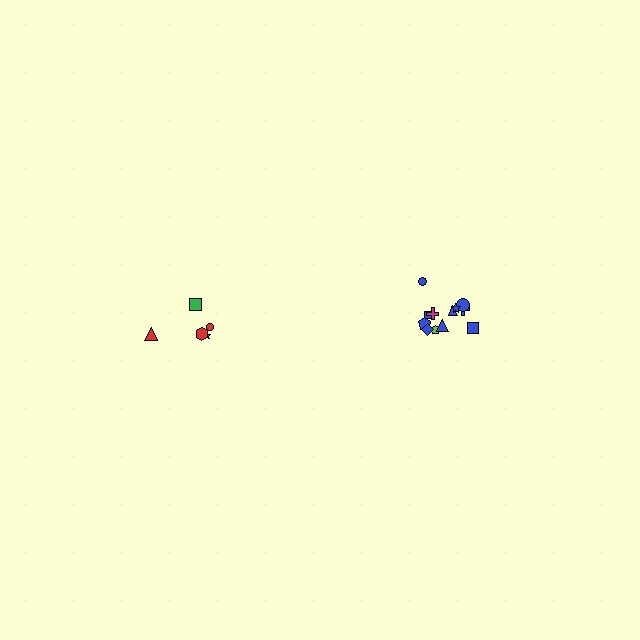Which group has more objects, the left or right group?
The right group.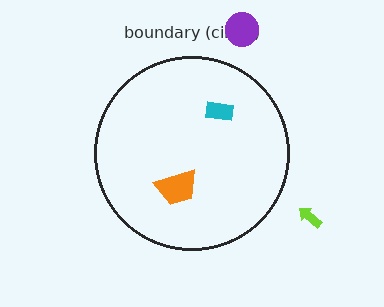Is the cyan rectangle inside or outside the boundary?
Inside.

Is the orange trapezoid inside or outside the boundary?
Inside.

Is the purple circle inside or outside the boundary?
Outside.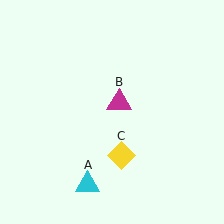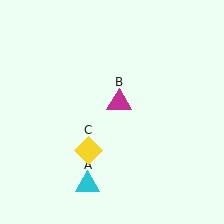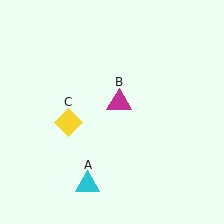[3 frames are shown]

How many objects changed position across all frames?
1 object changed position: yellow diamond (object C).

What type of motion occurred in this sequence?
The yellow diamond (object C) rotated clockwise around the center of the scene.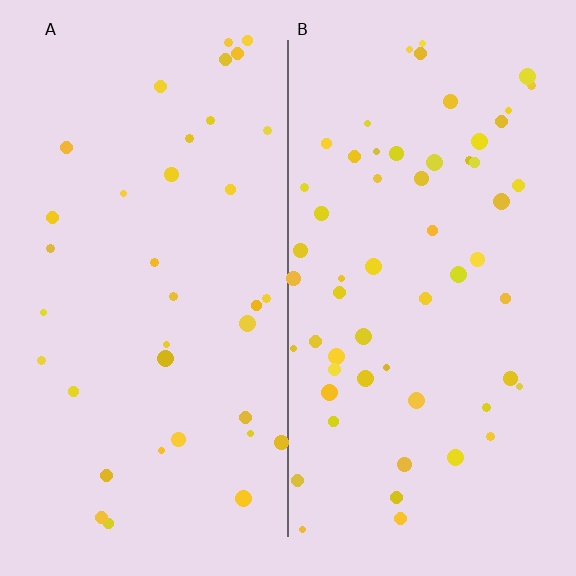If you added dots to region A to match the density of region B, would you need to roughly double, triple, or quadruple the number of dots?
Approximately double.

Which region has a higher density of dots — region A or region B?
B (the right).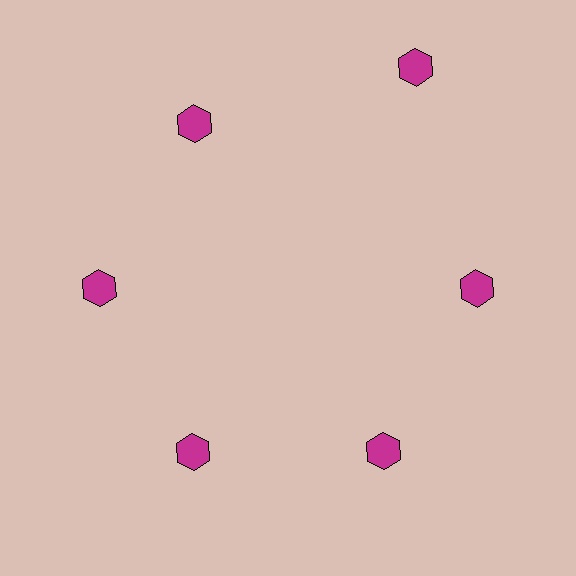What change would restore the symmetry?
The symmetry would be restored by moving it inward, back onto the ring so that all 6 hexagons sit at equal angles and equal distance from the center.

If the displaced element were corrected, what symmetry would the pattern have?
It would have 6-fold rotational symmetry — the pattern would map onto itself every 60 degrees.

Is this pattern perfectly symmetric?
No. The 6 magenta hexagons are arranged in a ring, but one element near the 1 o'clock position is pushed outward from the center, breaking the 6-fold rotational symmetry.